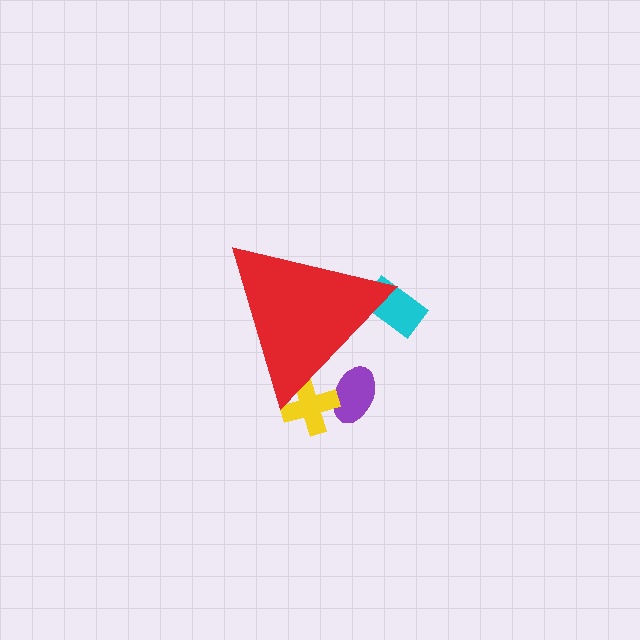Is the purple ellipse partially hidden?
Yes, the purple ellipse is partially hidden behind the red triangle.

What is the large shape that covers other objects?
A red triangle.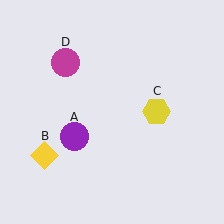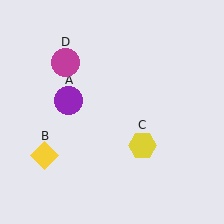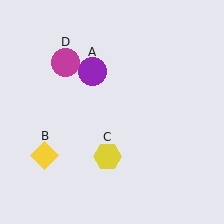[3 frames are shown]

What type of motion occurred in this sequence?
The purple circle (object A), yellow hexagon (object C) rotated clockwise around the center of the scene.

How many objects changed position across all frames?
2 objects changed position: purple circle (object A), yellow hexagon (object C).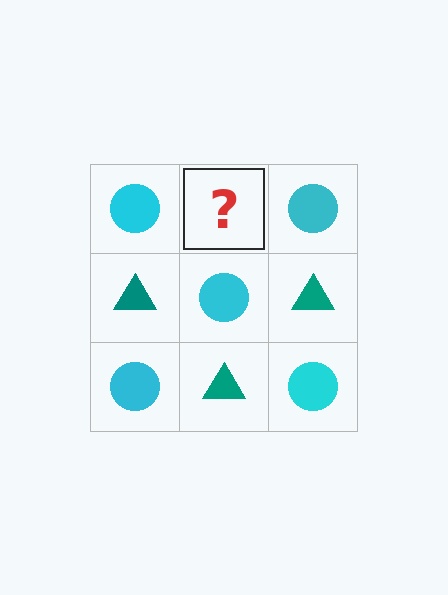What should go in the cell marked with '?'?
The missing cell should contain a teal triangle.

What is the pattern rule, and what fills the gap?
The rule is that it alternates cyan circle and teal triangle in a checkerboard pattern. The gap should be filled with a teal triangle.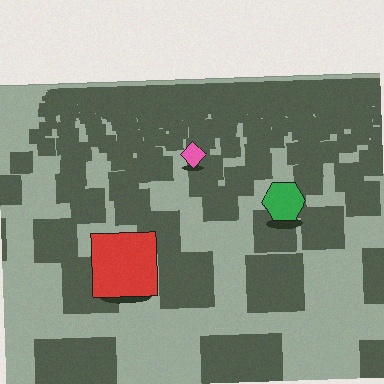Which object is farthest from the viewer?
The pink diamond is farthest from the viewer. It appears smaller and the ground texture around it is denser.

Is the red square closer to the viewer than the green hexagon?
Yes. The red square is closer — you can tell from the texture gradient: the ground texture is coarser near it.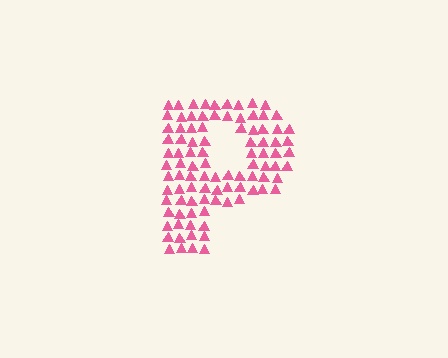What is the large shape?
The large shape is the letter P.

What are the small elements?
The small elements are triangles.